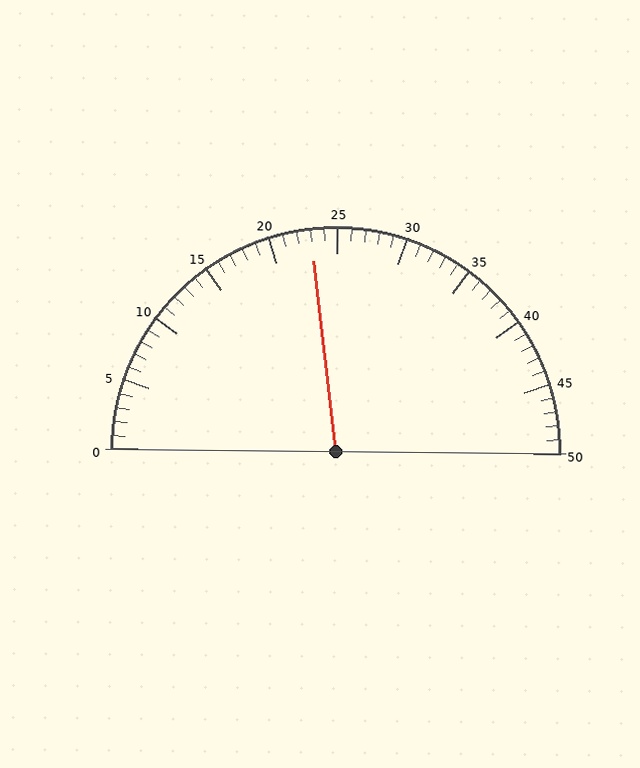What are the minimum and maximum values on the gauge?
The gauge ranges from 0 to 50.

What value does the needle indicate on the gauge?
The needle indicates approximately 23.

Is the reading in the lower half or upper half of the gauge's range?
The reading is in the lower half of the range (0 to 50).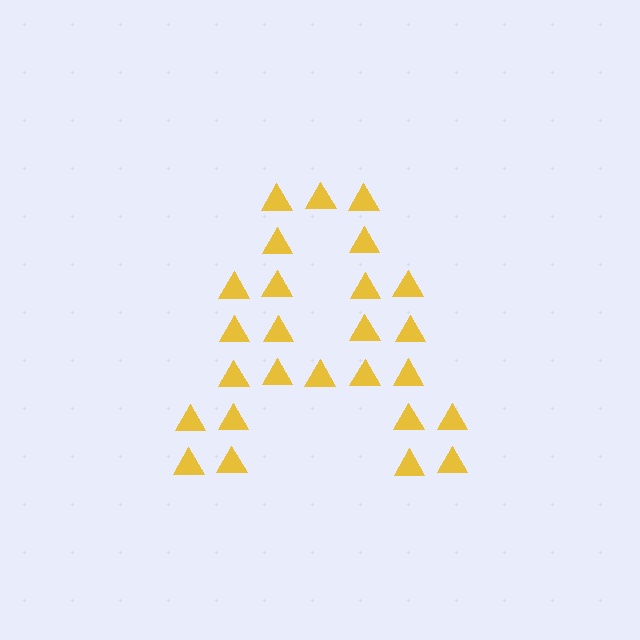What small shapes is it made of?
It is made of small triangles.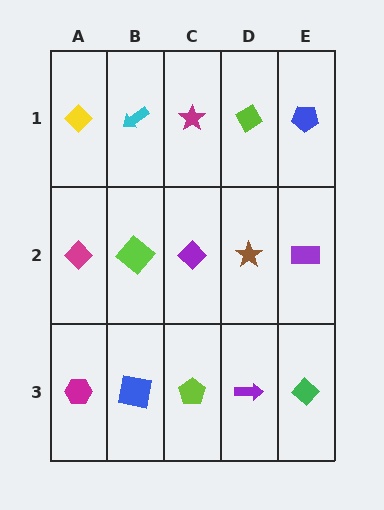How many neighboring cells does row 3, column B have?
3.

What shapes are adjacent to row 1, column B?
A lime diamond (row 2, column B), a yellow diamond (row 1, column A), a magenta star (row 1, column C).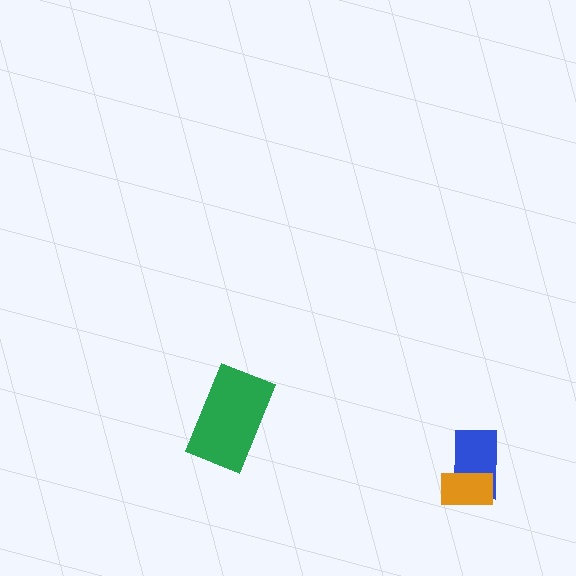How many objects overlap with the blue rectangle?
1 object overlaps with the blue rectangle.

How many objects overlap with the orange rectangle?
1 object overlaps with the orange rectangle.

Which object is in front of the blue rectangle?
The orange rectangle is in front of the blue rectangle.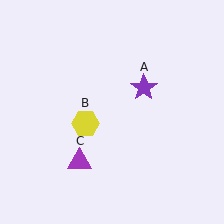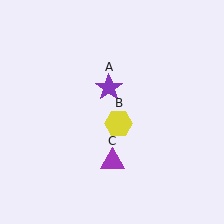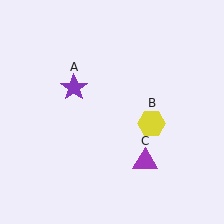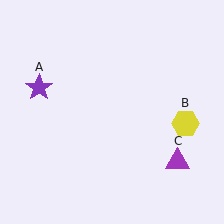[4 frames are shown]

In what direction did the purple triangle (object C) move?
The purple triangle (object C) moved right.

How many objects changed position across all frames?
3 objects changed position: purple star (object A), yellow hexagon (object B), purple triangle (object C).